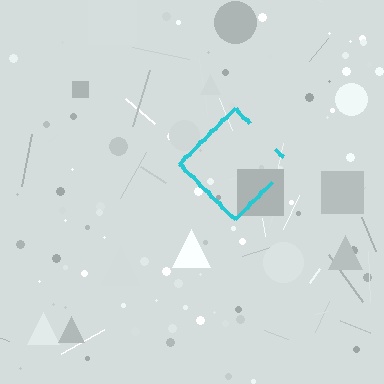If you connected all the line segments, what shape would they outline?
They would outline a diamond.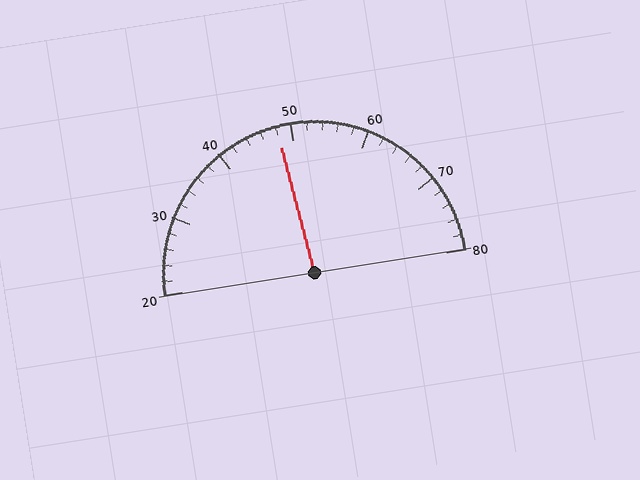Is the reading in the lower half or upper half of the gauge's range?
The reading is in the lower half of the range (20 to 80).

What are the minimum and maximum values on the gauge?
The gauge ranges from 20 to 80.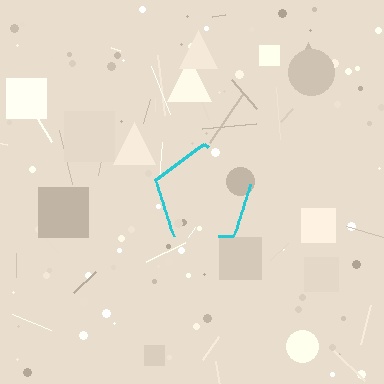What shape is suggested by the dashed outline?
The dashed outline suggests a pentagon.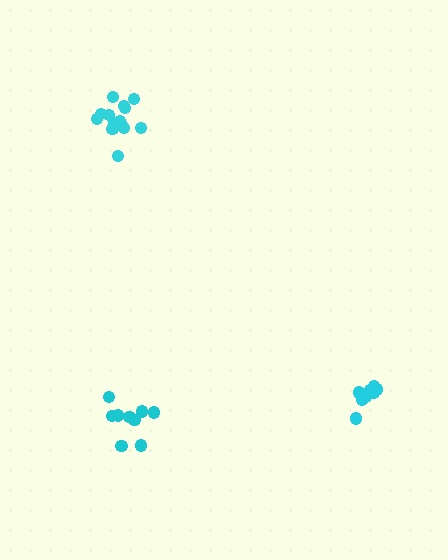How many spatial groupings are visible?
There are 3 spatial groupings.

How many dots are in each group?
Group 1: 9 dots, Group 2: 14 dots, Group 3: 8 dots (31 total).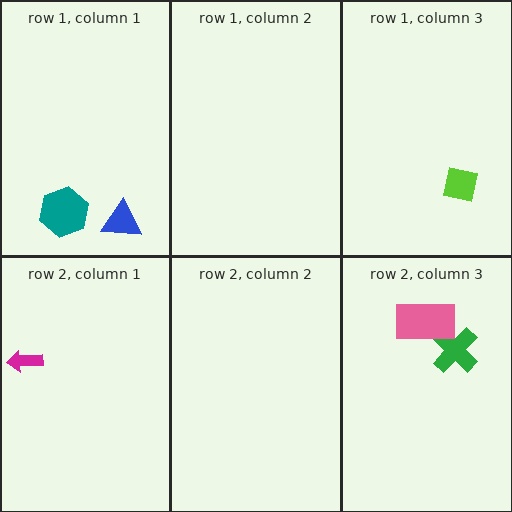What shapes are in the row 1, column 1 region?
The blue triangle, the teal hexagon.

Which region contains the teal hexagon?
The row 1, column 1 region.